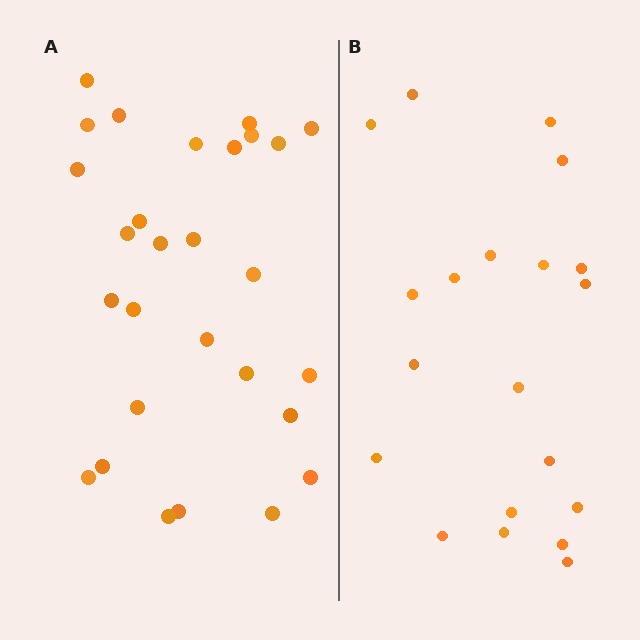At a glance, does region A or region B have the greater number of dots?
Region A (the left region) has more dots.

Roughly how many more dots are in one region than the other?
Region A has roughly 8 or so more dots than region B.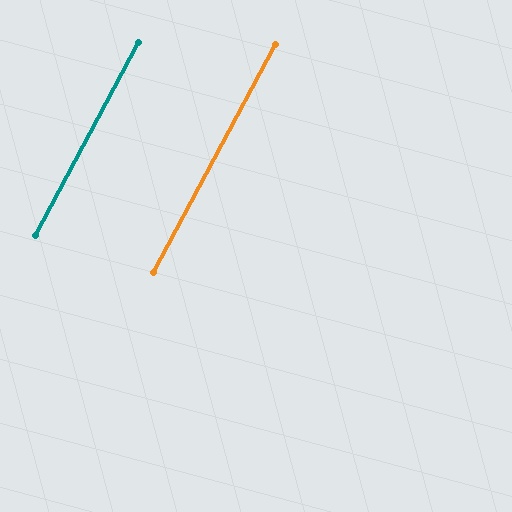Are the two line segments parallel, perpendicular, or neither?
Parallel — their directions differ by only 0.0°.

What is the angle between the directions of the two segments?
Approximately 0 degrees.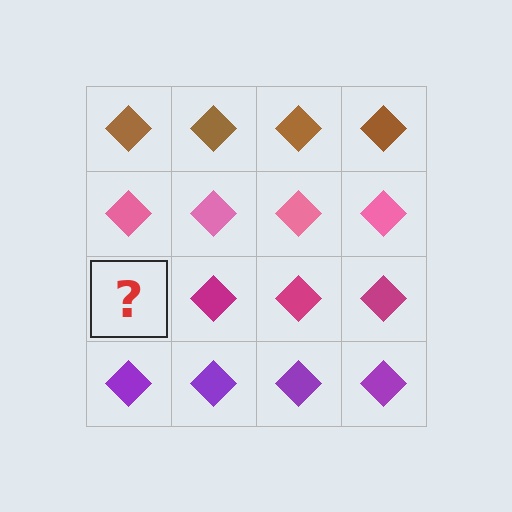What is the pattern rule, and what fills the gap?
The rule is that each row has a consistent color. The gap should be filled with a magenta diamond.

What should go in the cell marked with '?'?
The missing cell should contain a magenta diamond.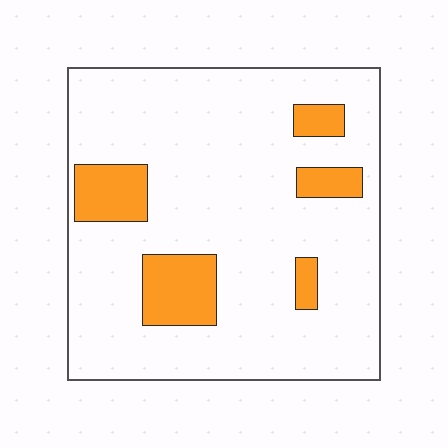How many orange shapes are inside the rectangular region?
5.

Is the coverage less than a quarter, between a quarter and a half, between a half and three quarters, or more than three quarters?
Less than a quarter.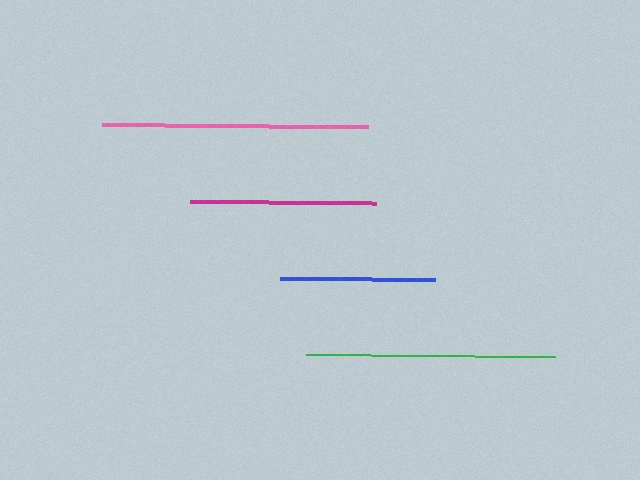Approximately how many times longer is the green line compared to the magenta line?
The green line is approximately 1.3 times the length of the magenta line.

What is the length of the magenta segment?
The magenta segment is approximately 186 pixels long.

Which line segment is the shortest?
The blue line is the shortest at approximately 155 pixels.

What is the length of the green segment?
The green segment is approximately 250 pixels long.